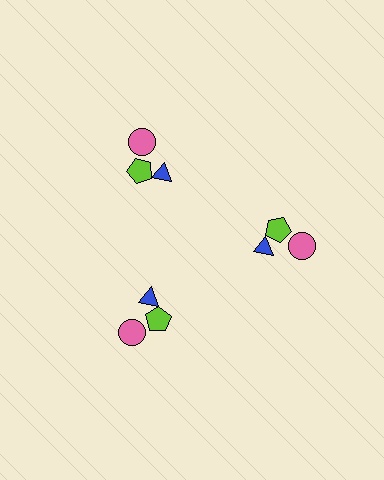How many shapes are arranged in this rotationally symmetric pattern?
There are 9 shapes, arranged in 3 groups of 3.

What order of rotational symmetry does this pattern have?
This pattern has 3-fold rotational symmetry.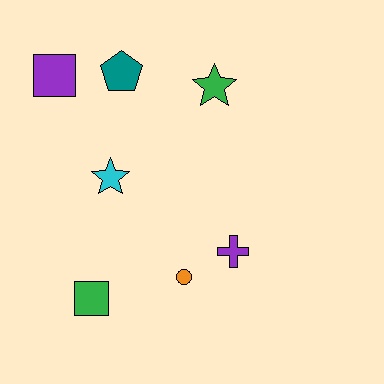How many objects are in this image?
There are 7 objects.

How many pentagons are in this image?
There is 1 pentagon.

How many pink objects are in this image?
There are no pink objects.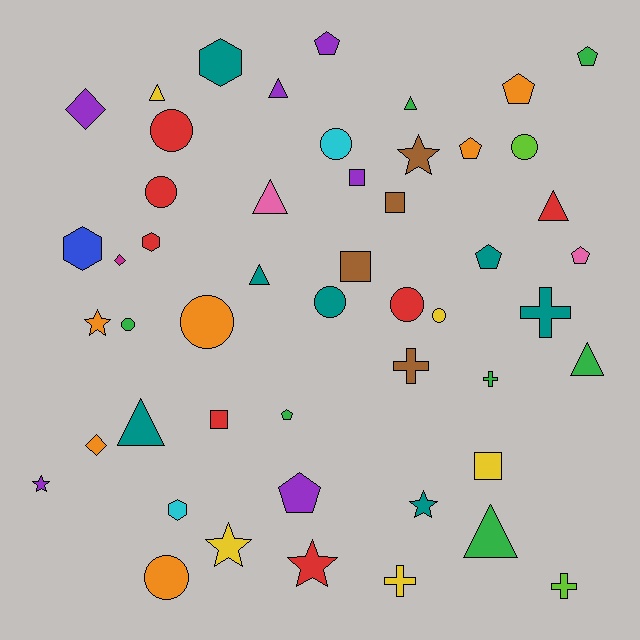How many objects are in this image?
There are 50 objects.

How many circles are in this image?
There are 10 circles.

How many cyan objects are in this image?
There are 2 cyan objects.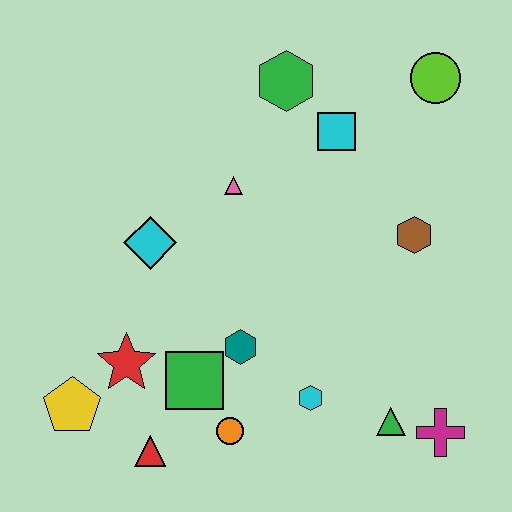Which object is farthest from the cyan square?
The yellow pentagon is farthest from the cyan square.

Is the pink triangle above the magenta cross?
Yes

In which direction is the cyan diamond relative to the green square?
The cyan diamond is above the green square.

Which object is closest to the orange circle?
The green square is closest to the orange circle.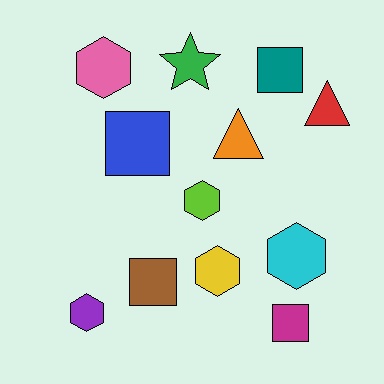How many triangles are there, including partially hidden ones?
There are 2 triangles.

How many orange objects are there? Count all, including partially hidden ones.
There is 1 orange object.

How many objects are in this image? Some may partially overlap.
There are 12 objects.